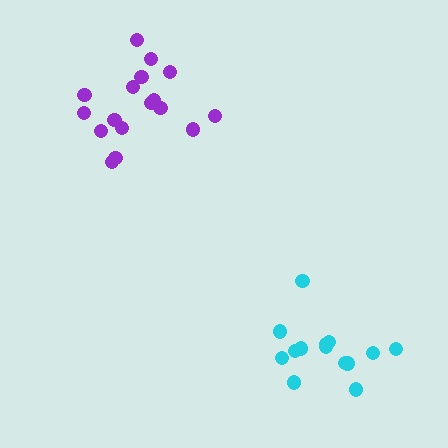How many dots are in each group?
Group 1: 15 dots, Group 2: 17 dots (32 total).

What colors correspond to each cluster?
The clusters are colored: cyan, purple.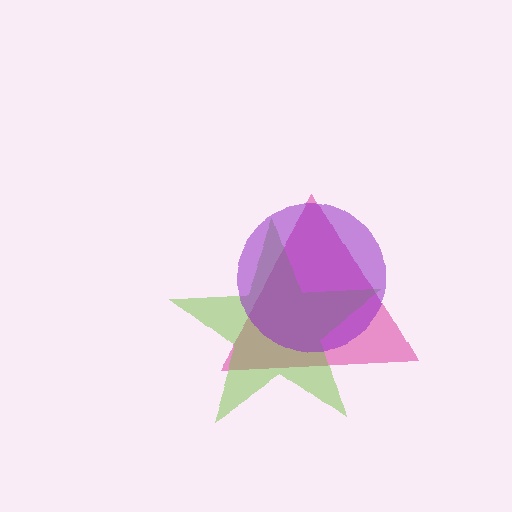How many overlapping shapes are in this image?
There are 3 overlapping shapes in the image.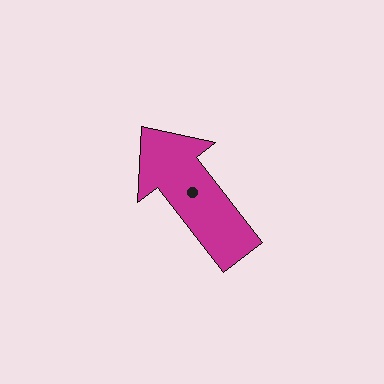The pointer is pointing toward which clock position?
Roughly 11 o'clock.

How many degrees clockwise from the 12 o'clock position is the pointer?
Approximately 322 degrees.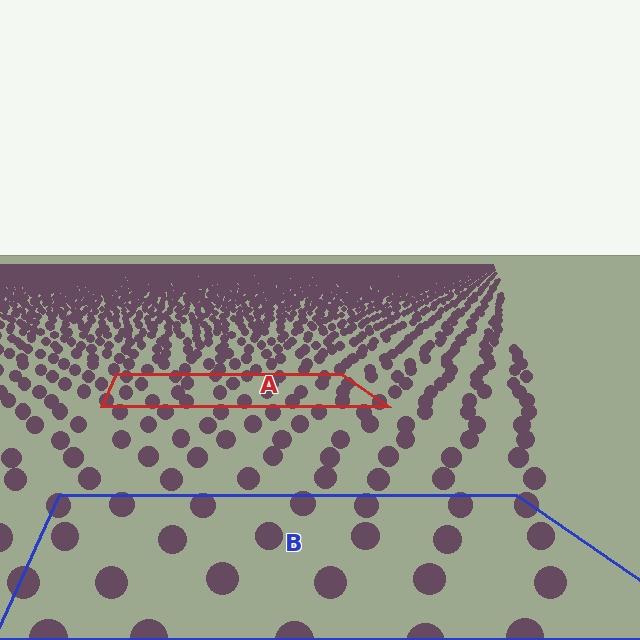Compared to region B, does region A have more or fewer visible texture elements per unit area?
Region A has more texture elements per unit area — they are packed more densely because it is farther away.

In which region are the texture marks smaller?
The texture marks are smaller in region A, because it is farther away.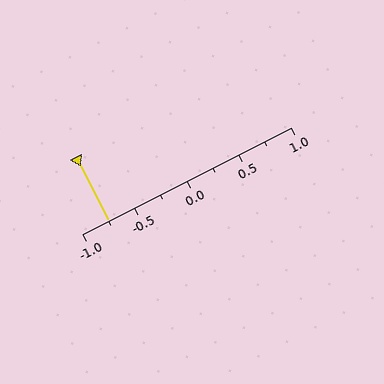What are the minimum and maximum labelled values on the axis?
The axis runs from -1.0 to 1.0.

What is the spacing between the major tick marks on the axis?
The major ticks are spaced 0.5 apart.